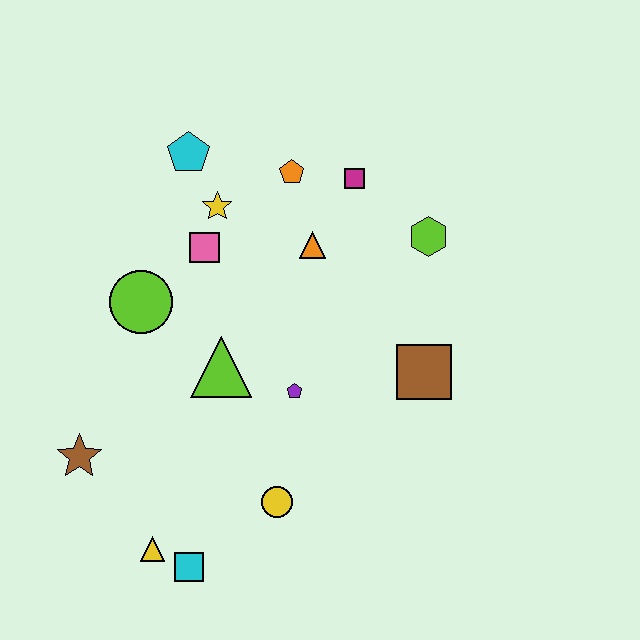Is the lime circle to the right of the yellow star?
No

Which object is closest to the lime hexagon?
The magenta square is closest to the lime hexagon.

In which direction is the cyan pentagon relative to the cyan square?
The cyan pentagon is above the cyan square.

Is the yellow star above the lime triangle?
Yes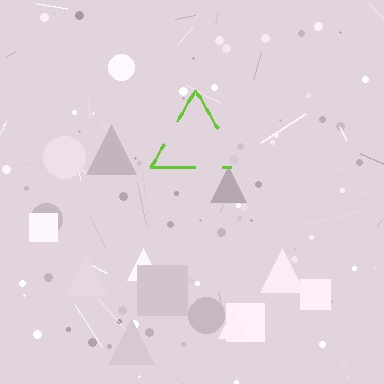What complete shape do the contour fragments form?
The contour fragments form a triangle.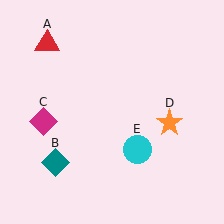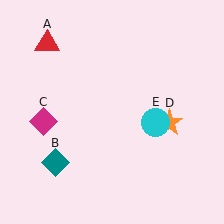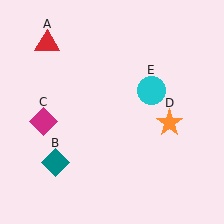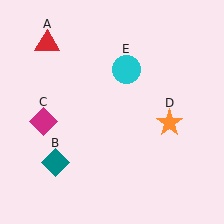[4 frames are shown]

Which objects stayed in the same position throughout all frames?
Red triangle (object A) and teal diamond (object B) and magenta diamond (object C) and orange star (object D) remained stationary.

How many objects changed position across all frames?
1 object changed position: cyan circle (object E).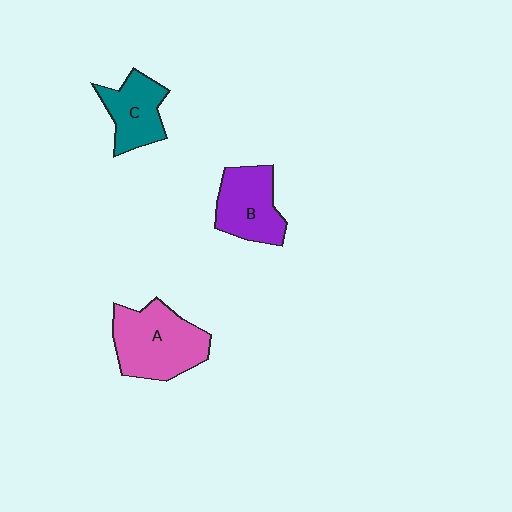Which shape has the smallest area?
Shape C (teal).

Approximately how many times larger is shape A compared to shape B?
Approximately 1.3 times.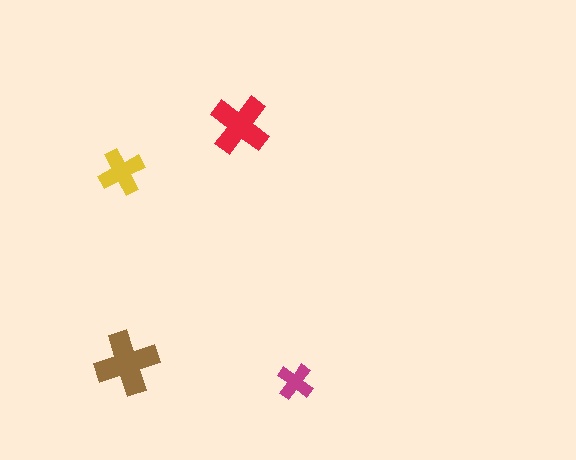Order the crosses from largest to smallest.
the brown one, the red one, the yellow one, the magenta one.